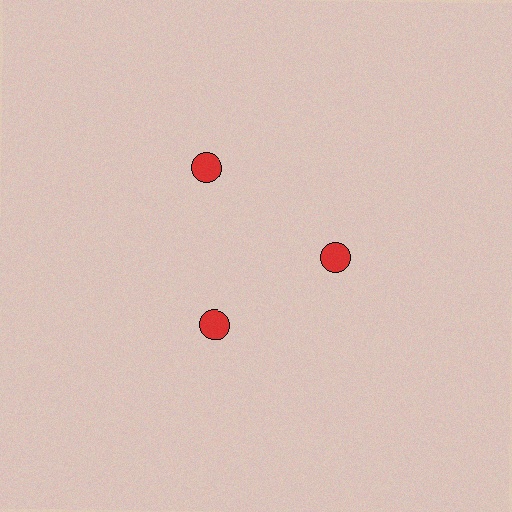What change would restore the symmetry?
The symmetry would be restored by moving it inward, back onto the ring so that all 3 circles sit at equal angles and equal distance from the center.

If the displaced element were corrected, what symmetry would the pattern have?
It would have 3-fold rotational symmetry — the pattern would map onto itself every 120 degrees.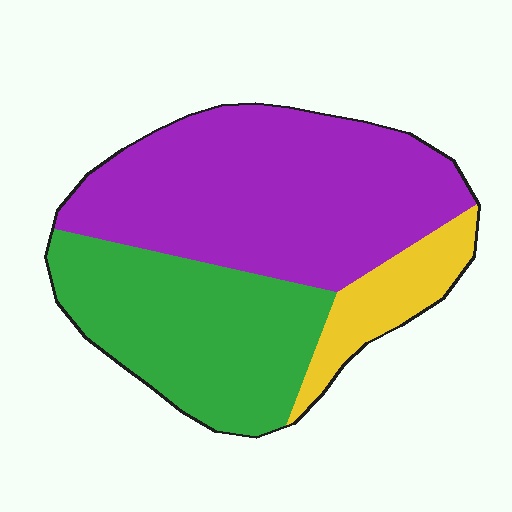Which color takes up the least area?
Yellow, at roughly 10%.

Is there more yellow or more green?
Green.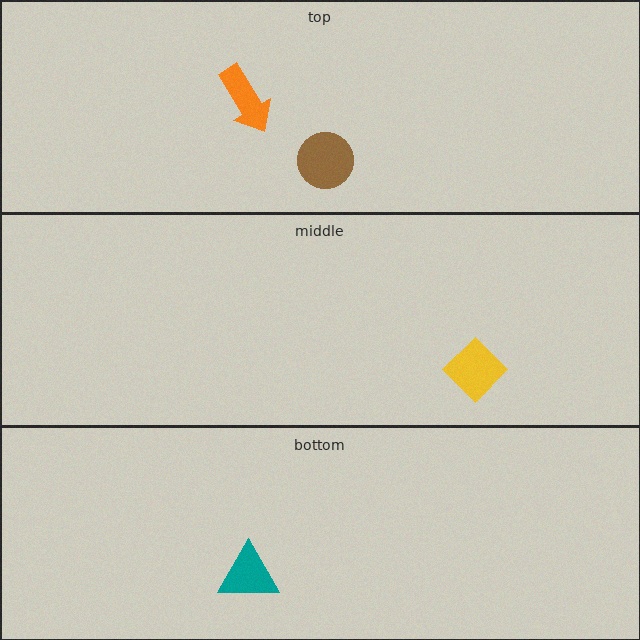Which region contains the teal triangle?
The bottom region.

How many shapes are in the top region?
2.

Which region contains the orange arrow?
The top region.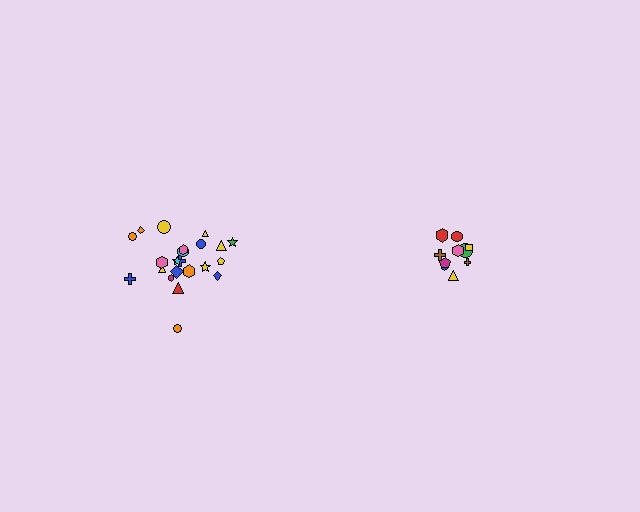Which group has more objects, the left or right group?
The left group.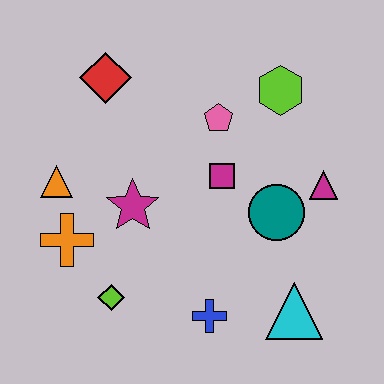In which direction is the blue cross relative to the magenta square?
The blue cross is below the magenta square.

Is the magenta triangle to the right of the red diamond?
Yes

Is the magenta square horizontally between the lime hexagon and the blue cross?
Yes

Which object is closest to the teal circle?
The magenta triangle is closest to the teal circle.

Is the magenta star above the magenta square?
No